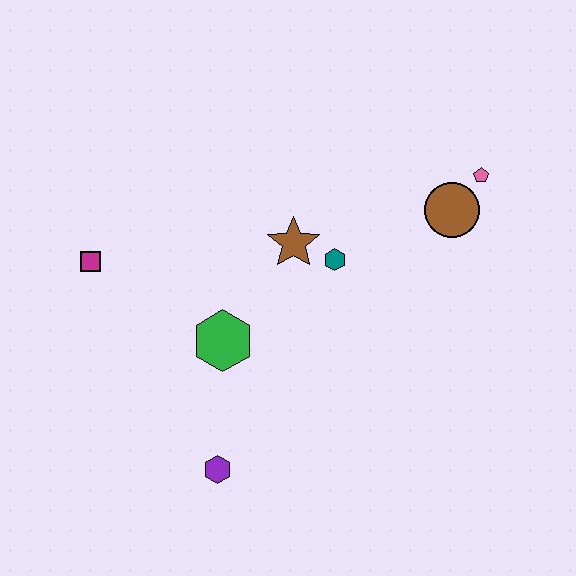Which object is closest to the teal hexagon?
The brown star is closest to the teal hexagon.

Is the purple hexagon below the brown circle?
Yes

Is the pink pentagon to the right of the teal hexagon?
Yes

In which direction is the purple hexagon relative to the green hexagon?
The purple hexagon is below the green hexagon.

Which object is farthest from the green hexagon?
The pink pentagon is farthest from the green hexagon.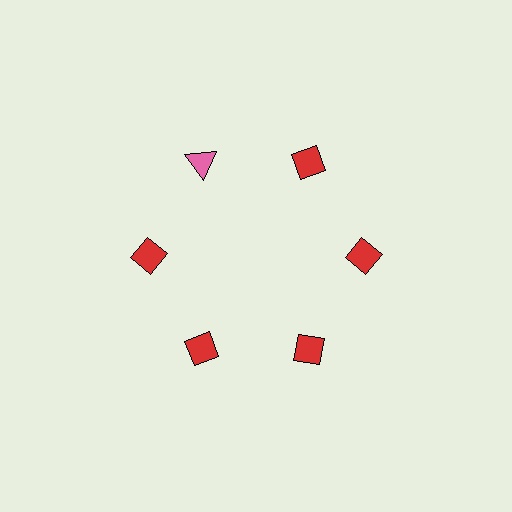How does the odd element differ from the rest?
It differs in both color (pink instead of red) and shape (triangle instead of diamond).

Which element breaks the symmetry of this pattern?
The pink triangle at roughly the 11 o'clock position breaks the symmetry. All other shapes are red diamonds.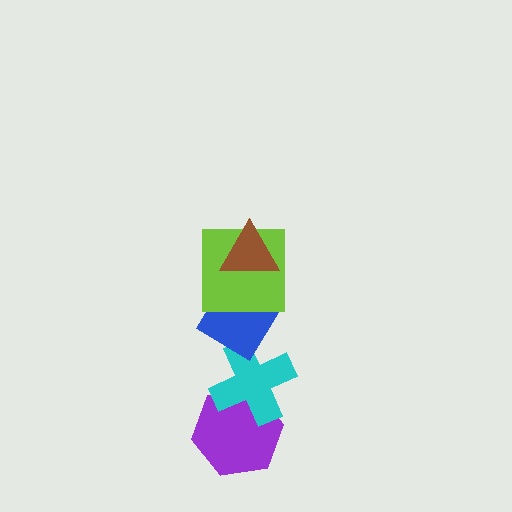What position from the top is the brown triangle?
The brown triangle is 1st from the top.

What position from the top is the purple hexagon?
The purple hexagon is 5th from the top.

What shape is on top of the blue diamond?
The lime square is on top of the blue diamond.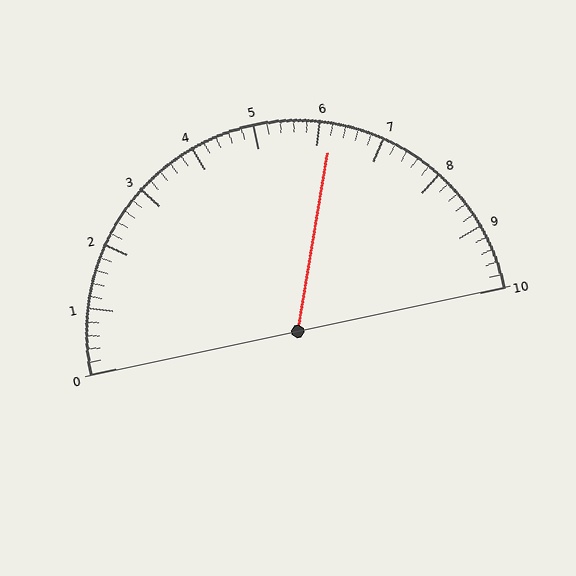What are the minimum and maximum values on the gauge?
The gauge ranges from 0 to 10.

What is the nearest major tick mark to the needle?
The nearest major tick mark is 6.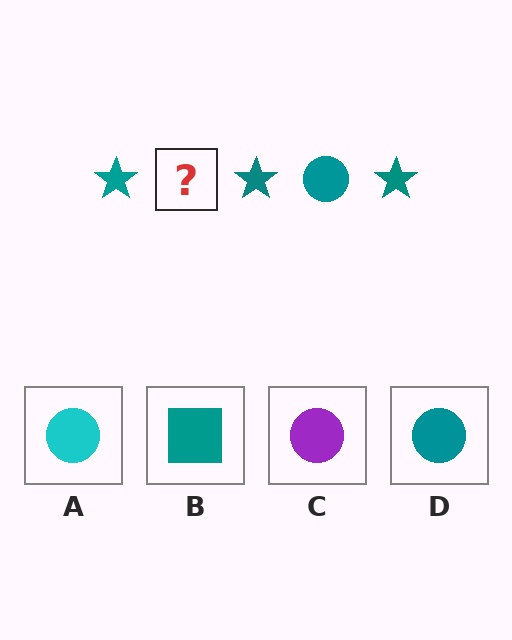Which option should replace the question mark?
Option D.